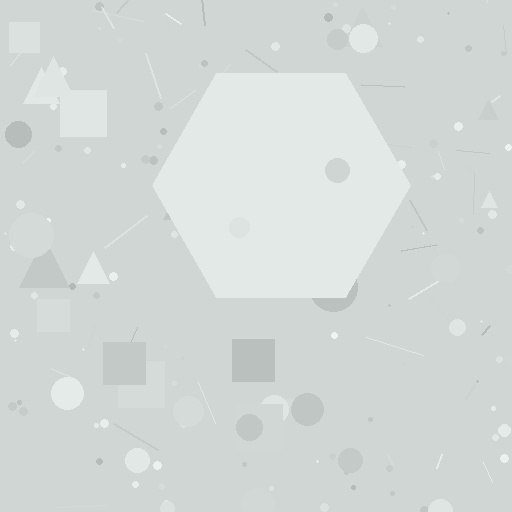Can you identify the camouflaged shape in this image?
The camouflaged shape is a hexagon.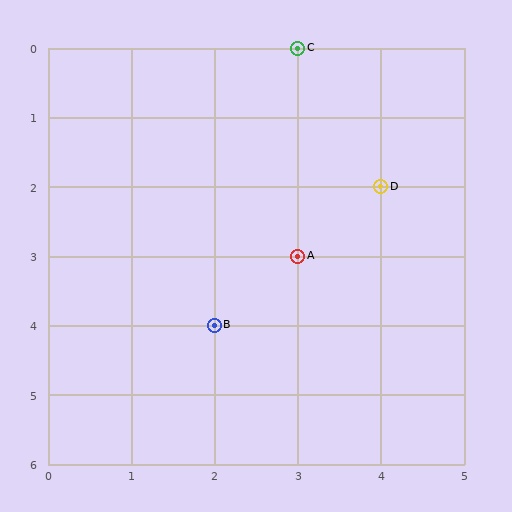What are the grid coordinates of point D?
Point D is at grid coordinates (4, 2).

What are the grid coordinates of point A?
Point A is at grid coordinates (3, 3).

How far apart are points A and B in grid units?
Points A and B are 1 column and 1 row apart (about 1.4 grid units diagonally).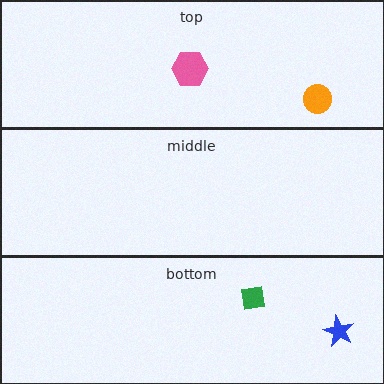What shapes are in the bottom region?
The green square, the blue star.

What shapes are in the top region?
The orange circle, the pink hexagon.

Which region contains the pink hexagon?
The top region.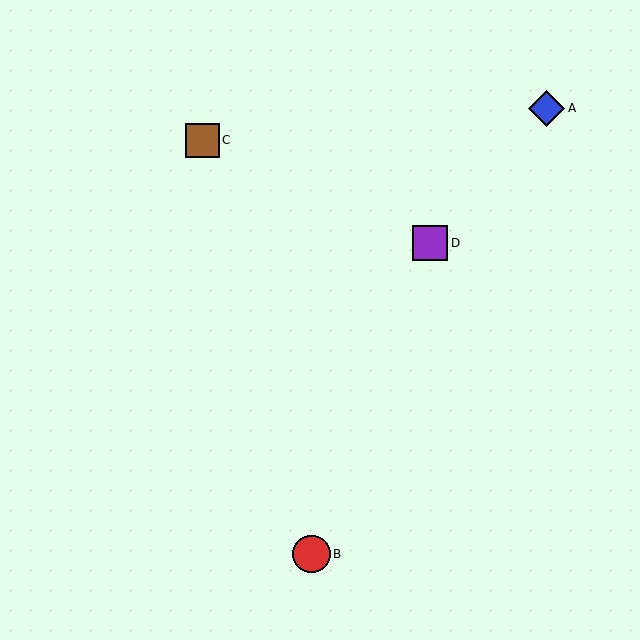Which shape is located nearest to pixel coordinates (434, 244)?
The purple square (labeled D) at (430, 243) is nearest to that location.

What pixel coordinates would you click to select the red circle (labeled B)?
Click at (312, 554) to select the red circle B.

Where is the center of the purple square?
The center of the purple square is at (430, 243).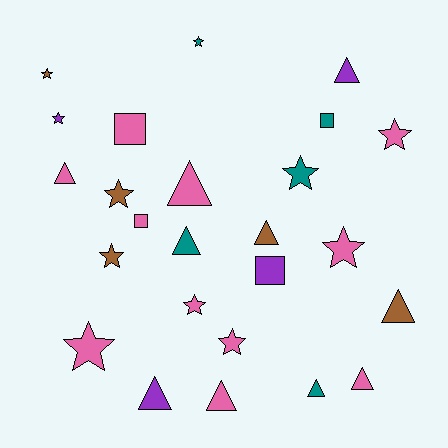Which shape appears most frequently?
Star, with 11 objects.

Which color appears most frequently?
Pink, with 11 objects.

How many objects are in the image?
There are 25 objects.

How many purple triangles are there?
There are 2 purple triangles.